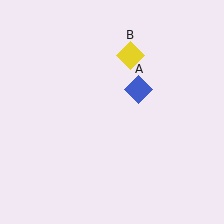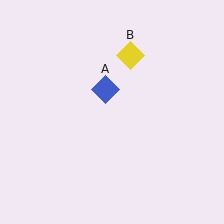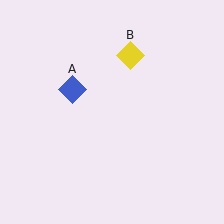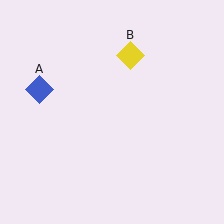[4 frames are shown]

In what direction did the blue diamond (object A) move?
The blue diamond (object A) moved left.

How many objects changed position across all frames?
1 object changed position: blue diamond (object A).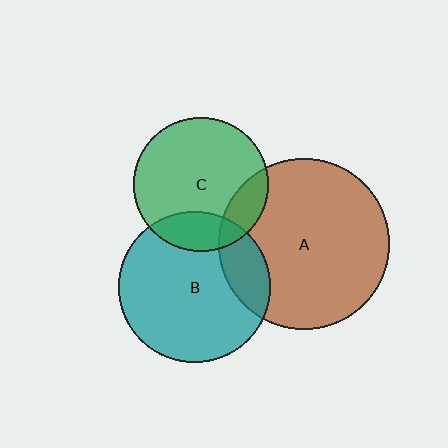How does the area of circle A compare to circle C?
Approximately 1.6 times.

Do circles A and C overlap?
Yes.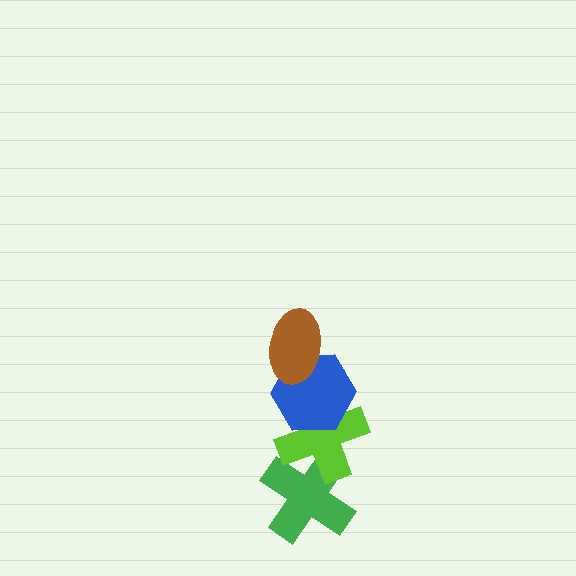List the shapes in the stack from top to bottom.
From top to bottom: the brown ellipse, the blue hexagon, the lime cross, the green cross.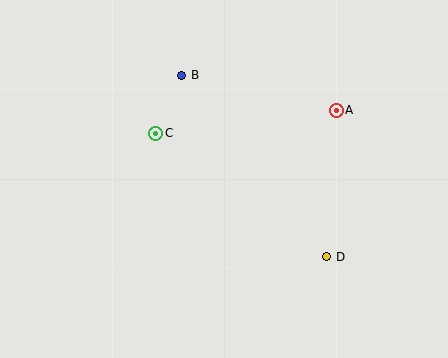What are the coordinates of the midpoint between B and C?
The midpoint between B and C is at (169, 104).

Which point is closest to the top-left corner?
Point B is closest to the top-left corner.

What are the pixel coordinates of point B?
Point B is at (182, 75).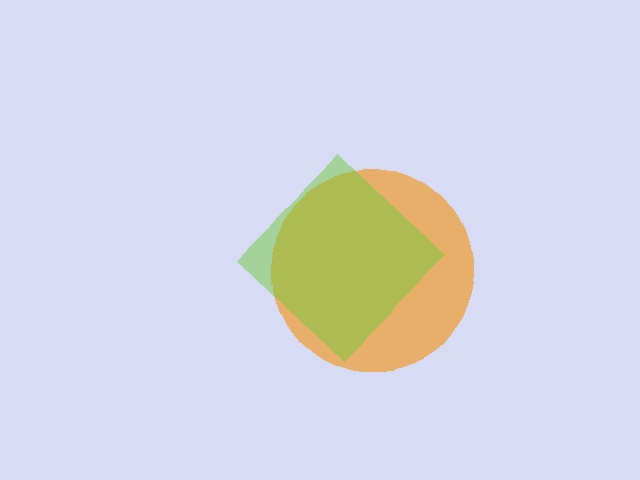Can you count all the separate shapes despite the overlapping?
Yes, there are 2 separate shapes.